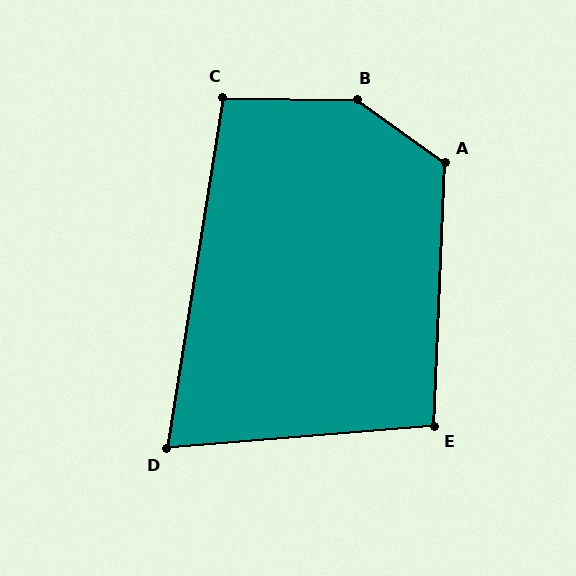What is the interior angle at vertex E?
Approximately 97 degrees (obtuse).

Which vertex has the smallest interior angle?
D, at approximately 76 degrees.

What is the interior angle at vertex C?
Approximately 98 degrees (obtuse).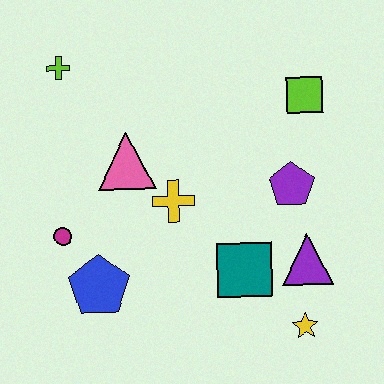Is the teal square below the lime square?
Yes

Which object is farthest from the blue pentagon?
The lime square is farthest from the blue pentagon.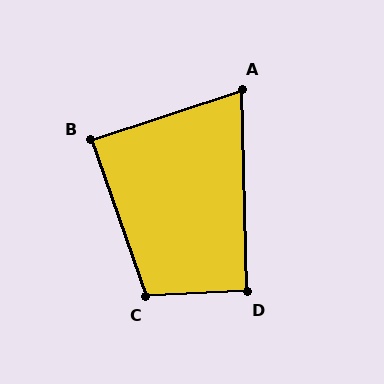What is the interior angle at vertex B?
Approximately 89 degrees (approximately right).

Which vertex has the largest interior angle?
C, at approximately 107 degrees.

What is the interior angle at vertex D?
Approximately 91 degrees (approximately right).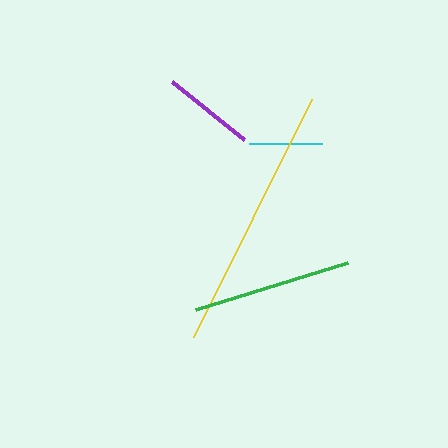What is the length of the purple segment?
The purple segment is approximately 93 pixels long.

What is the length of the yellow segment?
The yellow segment is approximately 266 pixels long.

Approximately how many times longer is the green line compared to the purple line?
The green line is approximately 1.7 times the length of the purple line.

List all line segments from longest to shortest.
From longest to shortest: yellow, green, purple, cyan.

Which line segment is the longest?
The yellow line is the longest at approximately 266 pixels.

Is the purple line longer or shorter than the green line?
The green line is longer than the purple line.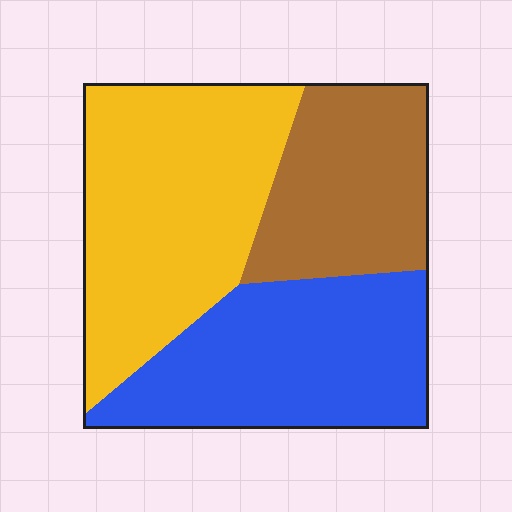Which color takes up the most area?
Yellow, at roughly 40%.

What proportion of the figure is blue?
Blue takes up about one third (1/3) of the figure.